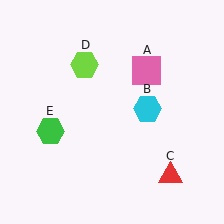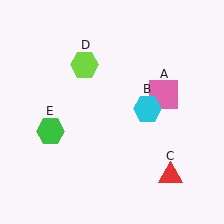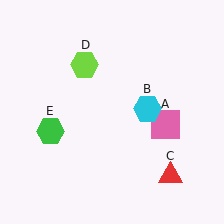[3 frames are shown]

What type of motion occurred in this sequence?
The pink square (object A) rotated clockwise around the center of the scene.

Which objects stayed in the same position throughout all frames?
Cyan hexagon (object B) and red triangle (object C) and lime hexagon (object D) and green hexagon (object E) remained stationary.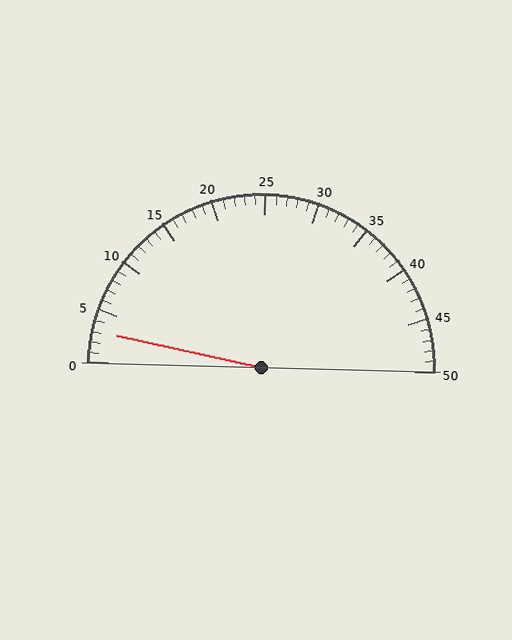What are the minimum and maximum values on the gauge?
The gauge ranges from 0 to 50.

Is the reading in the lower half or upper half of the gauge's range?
The reading is in the lower half of the range (0 to 50).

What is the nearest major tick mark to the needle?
The nearest major tick mark is 5.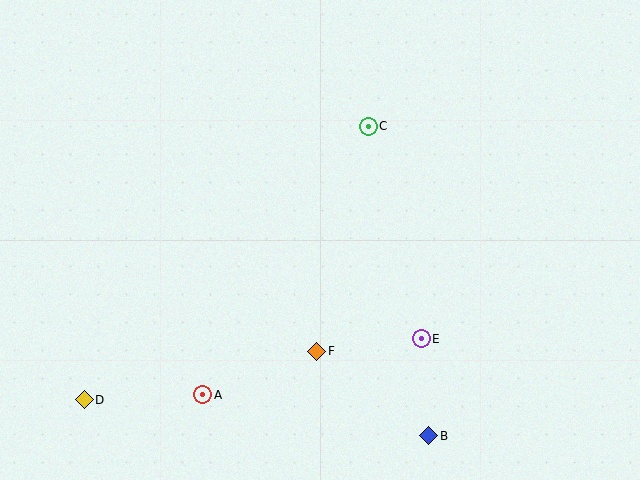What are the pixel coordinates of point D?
Point D is at (84, 400).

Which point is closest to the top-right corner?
Point C is closest to the top-right corner.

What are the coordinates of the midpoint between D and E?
The midpoint between D and E is at (253, 369).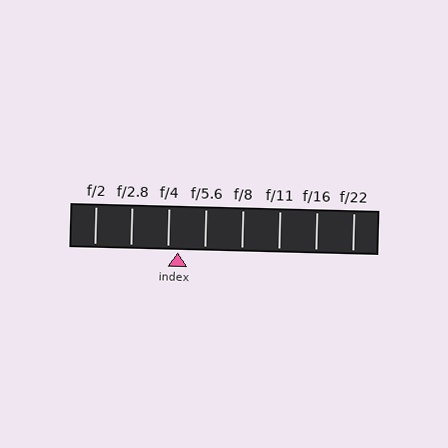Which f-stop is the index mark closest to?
The index mark is closest to f/4.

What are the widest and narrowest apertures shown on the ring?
The widest aperture shown is f/2 and the narrowest is f/22.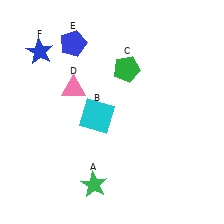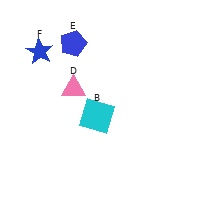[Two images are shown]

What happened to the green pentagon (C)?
The green pentagon (C) was removed in Image 2. It was in the top-right area of Image 1.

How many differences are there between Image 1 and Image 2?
There are 2 differences between the two images.